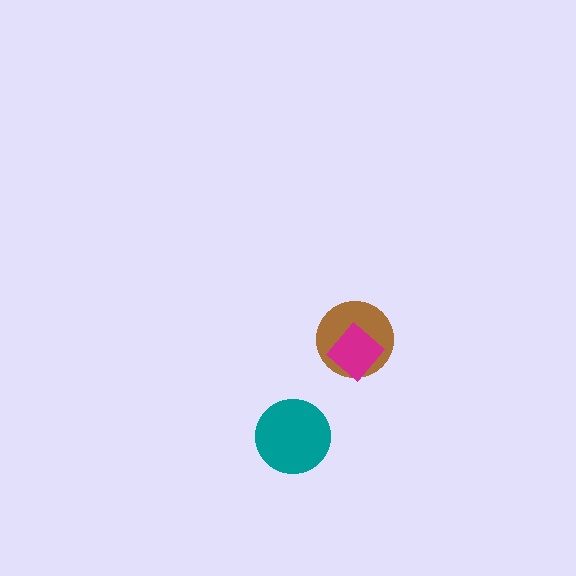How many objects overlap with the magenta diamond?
1 object overlaps with the magenta diamond.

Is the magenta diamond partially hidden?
No, no other shape covers it.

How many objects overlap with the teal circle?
0 objects overlap with the teal circle.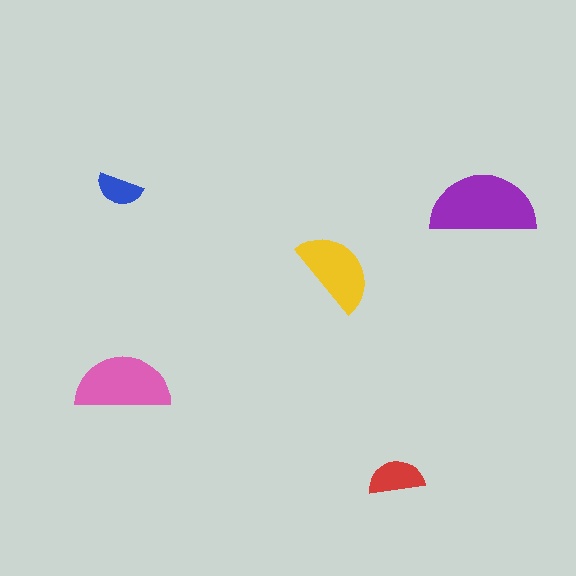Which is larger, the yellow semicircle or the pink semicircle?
The pink one.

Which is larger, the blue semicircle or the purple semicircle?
The purple one.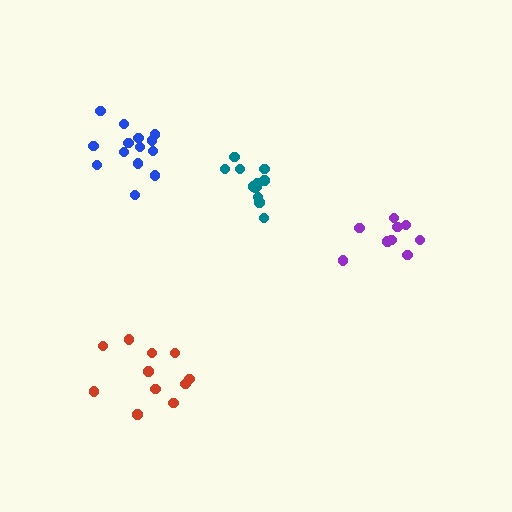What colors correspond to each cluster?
The clusters are colored: red, purple, blue, teal.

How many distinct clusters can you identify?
There are 4 distinct clusters.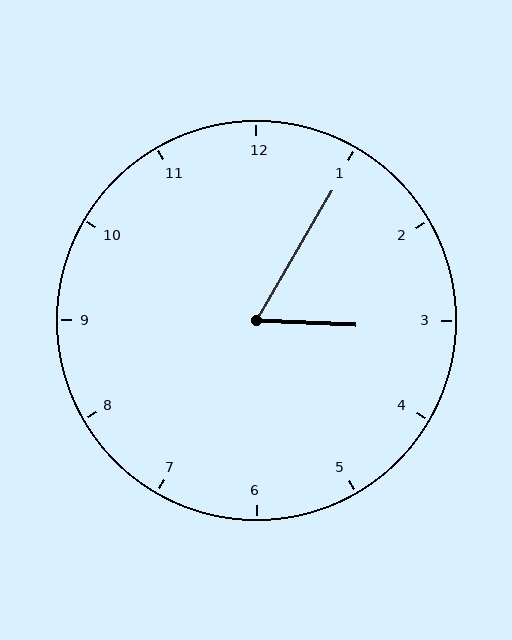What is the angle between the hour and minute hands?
Approximately 62 degrees.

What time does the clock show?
3:05.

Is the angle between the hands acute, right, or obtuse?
It is acute.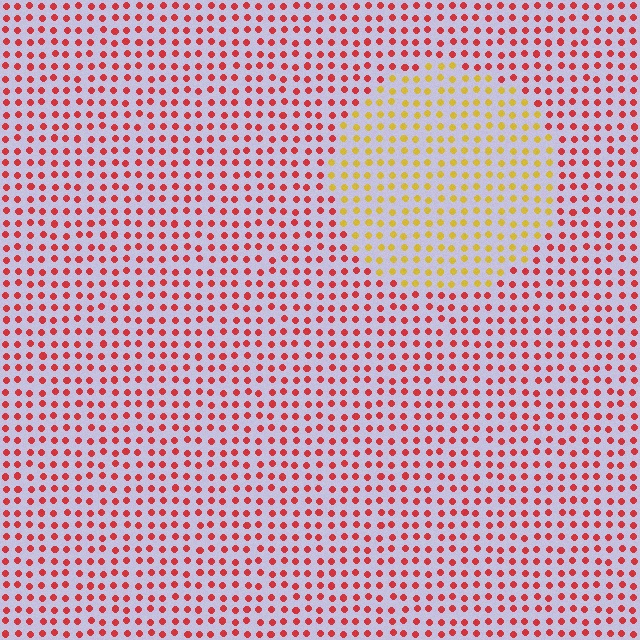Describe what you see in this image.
The image is filled with small red elements in a uniform arrangement. A circle-shaped region is visible where the elements are tinted to a slightly different hue, forming a subtle color boundary.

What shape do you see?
I see a circle.